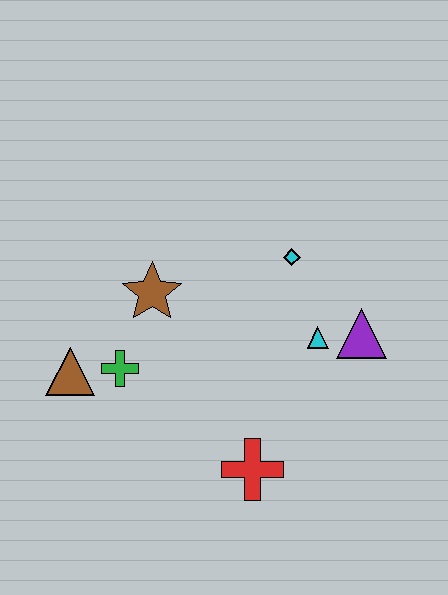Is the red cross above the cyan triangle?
No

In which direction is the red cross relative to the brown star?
The red cross is below the brown star.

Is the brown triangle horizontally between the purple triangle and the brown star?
No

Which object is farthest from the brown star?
The purple triangle is farthest from the brown star.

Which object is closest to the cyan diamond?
The cyan triangle is closest to the cyan diamond.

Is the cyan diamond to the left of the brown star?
No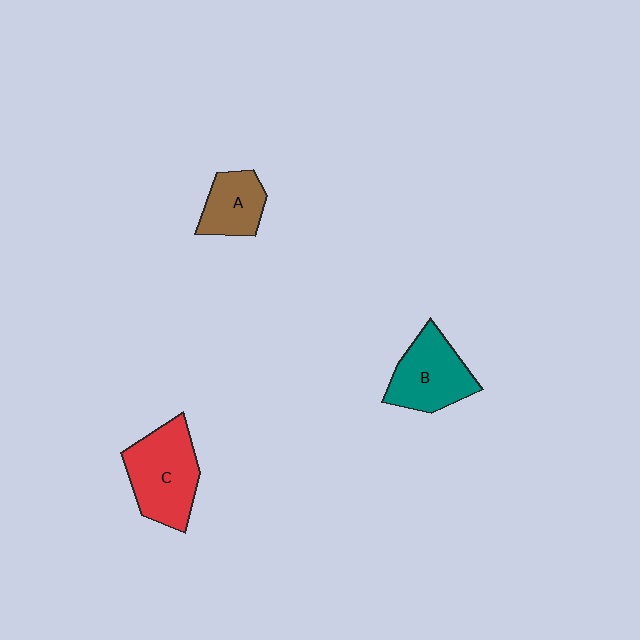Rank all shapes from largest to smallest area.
From largest to smallest: C (red), B (teal), A (brown).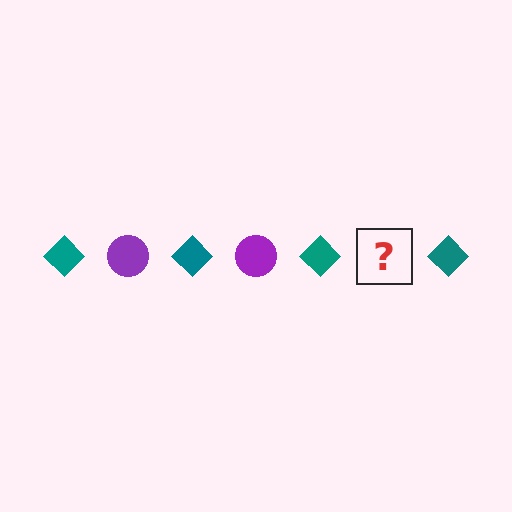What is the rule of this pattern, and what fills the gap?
The rule is that the pattern alternates between teal diamond and purple circle. The gap should be filled with a purple circle.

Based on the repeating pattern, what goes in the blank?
The blank should be a purple circle.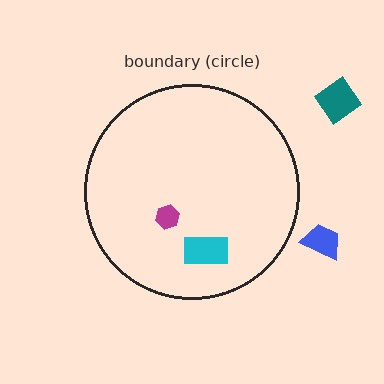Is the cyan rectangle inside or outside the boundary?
Inside.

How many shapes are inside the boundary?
2 inside, 2 outside.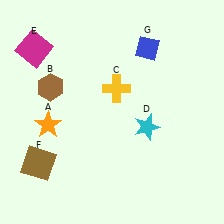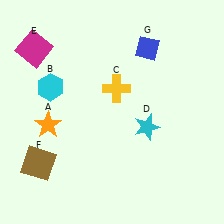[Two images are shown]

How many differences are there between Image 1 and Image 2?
There is 1 difference between the two images.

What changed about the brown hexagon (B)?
In Image 1, B is brown. In Image 2, it changed to cyan.